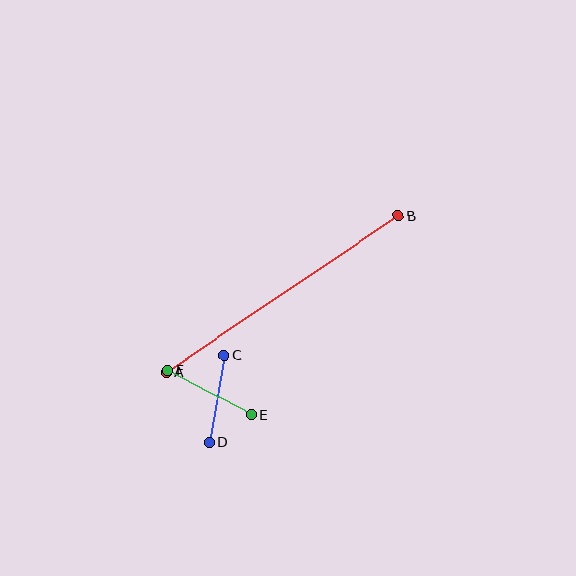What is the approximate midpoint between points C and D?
The midpoint is at approximately (217, 399) pixels.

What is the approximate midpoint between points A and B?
The midpoint is at approximately (282, 294) pixels.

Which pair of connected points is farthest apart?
Points A and B are farthest apart.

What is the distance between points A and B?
The distance is approximately 280 pixels.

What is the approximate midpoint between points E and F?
The midpoint is at approximately (209, 393) pixels.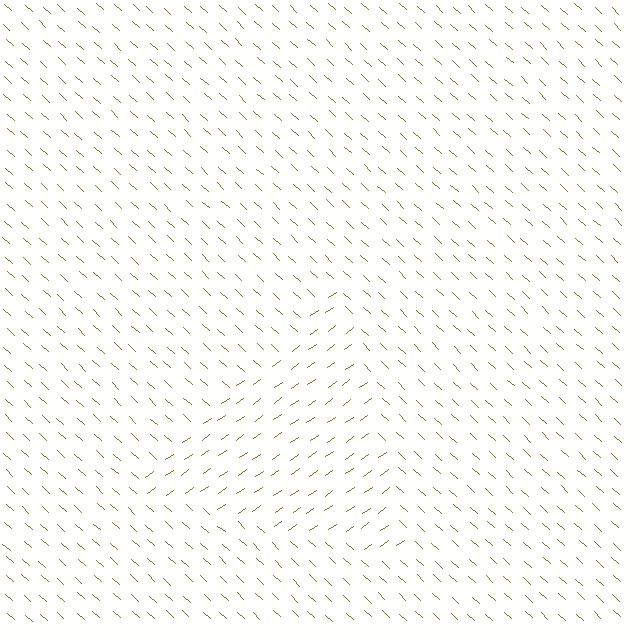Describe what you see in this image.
The image is filled with small brown line segments. A triangle region in the image has lines oriented differently from the surrounding lines, creating a visible texture boundary.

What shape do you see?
I see a triangle.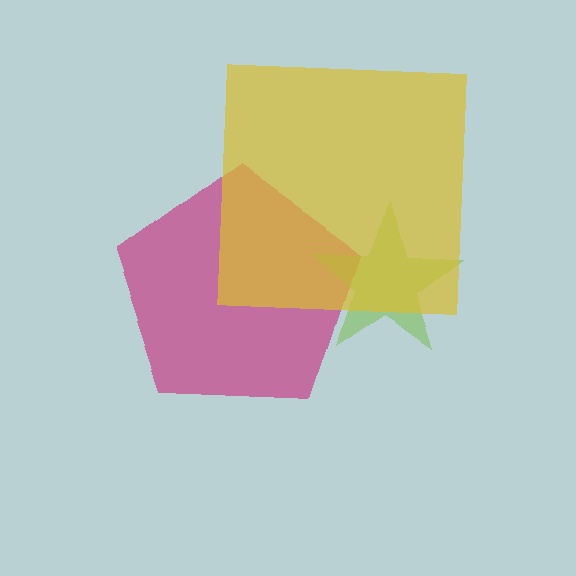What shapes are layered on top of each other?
The layered shapes are: a magenta pentagon, a lime star, a yellow square.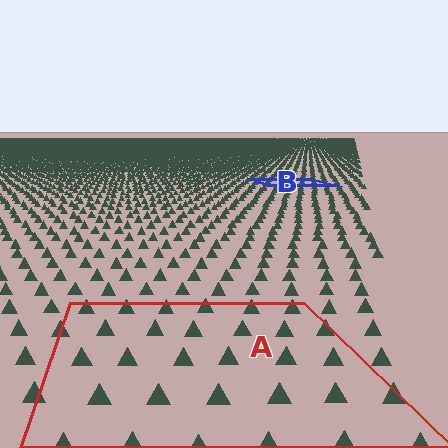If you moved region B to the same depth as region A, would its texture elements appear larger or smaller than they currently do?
They would appear larger. At a closer depth, the same texture elements are projected at a bigger on-screen size.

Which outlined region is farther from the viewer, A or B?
Region B is farther from the viewer — the texture elements inside it appear smaller and more densely packed.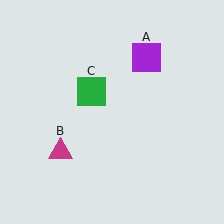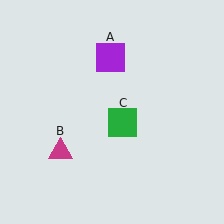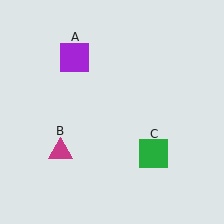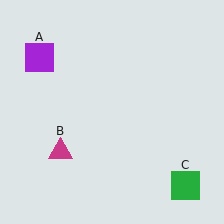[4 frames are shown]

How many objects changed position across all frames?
2 objects changed position: purple square (object A), green square (object C).